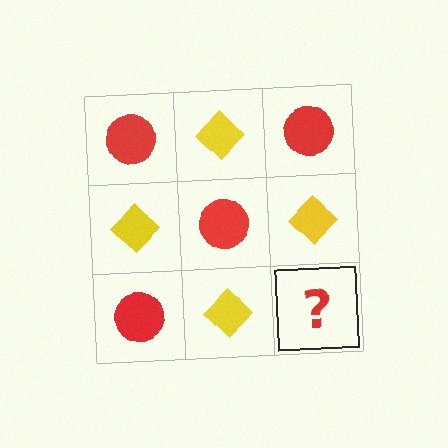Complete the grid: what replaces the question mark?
The question mark should be replaced with a red circle.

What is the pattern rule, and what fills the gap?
The rule is that it alternates red circle and yellow diamond in a checkerboard pattern. The gap should be filled with a red circle.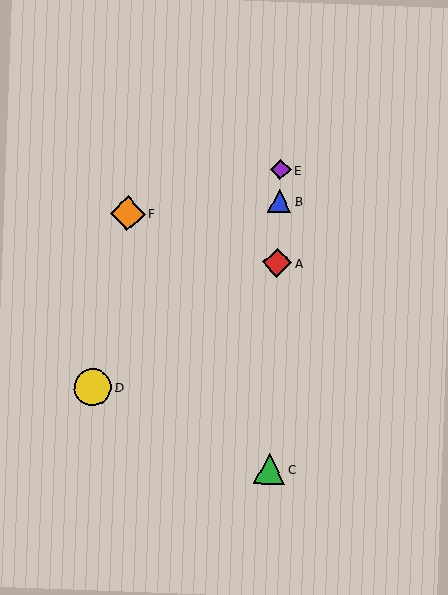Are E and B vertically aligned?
Yes, both are at x≈281.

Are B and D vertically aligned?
No, B is at x≈280 and D is at x≈93.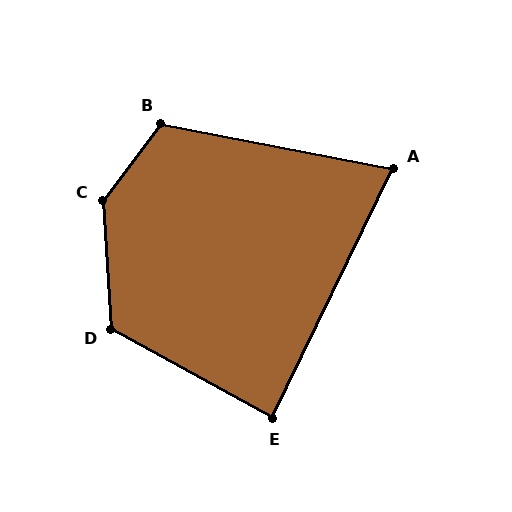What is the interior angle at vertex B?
Approximately 116 degrees (obtuse).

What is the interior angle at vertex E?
Approximately 87 degrees (approximately right).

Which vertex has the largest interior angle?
C, at approximately 140 degrees.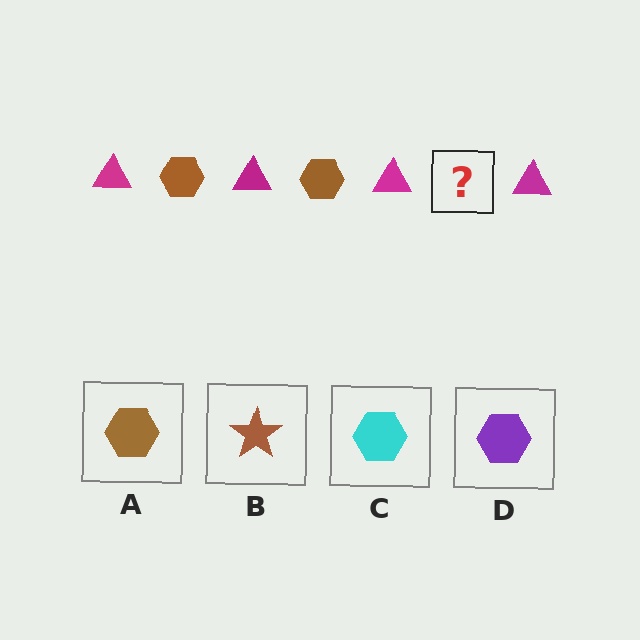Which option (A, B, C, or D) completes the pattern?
A.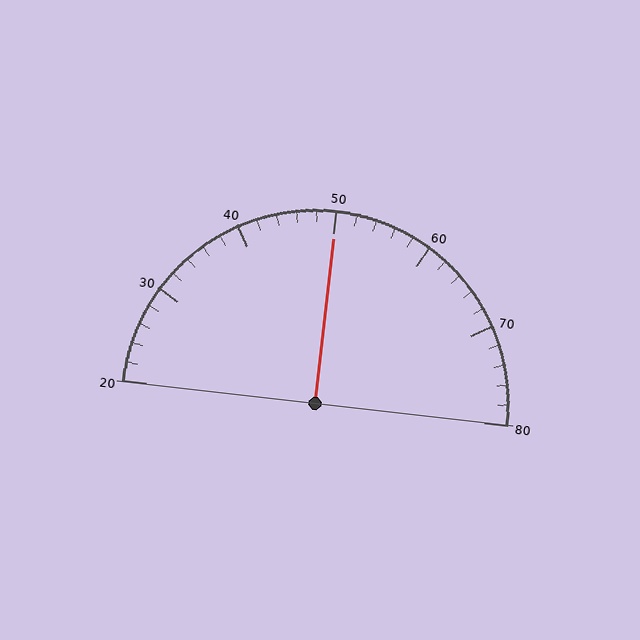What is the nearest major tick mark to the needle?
The nearest major tick mark is 50.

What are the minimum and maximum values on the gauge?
The gauge ranges from 20 to 80.